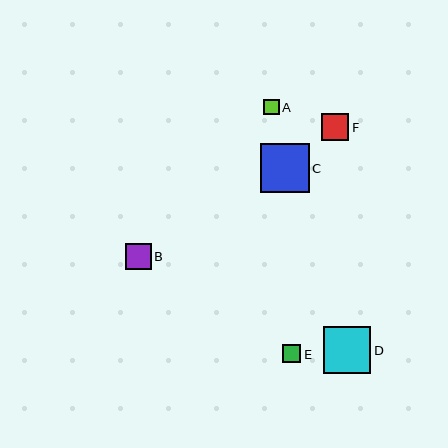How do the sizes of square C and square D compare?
Square C and square D are approximately the same size.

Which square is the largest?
Square C is the largest with a size of approximately 49 pixels.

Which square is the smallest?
Square A is the smallest with a size of approximately 16 pixels.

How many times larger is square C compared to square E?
Square C is approximately 2.7 times the size of square E.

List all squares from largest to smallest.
From largest to smallest: C, D, F, B, E, A.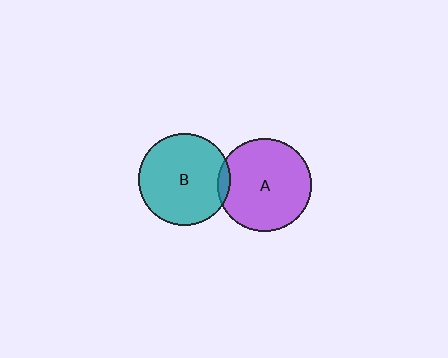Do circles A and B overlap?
Yes.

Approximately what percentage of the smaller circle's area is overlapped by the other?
Approximately 5%.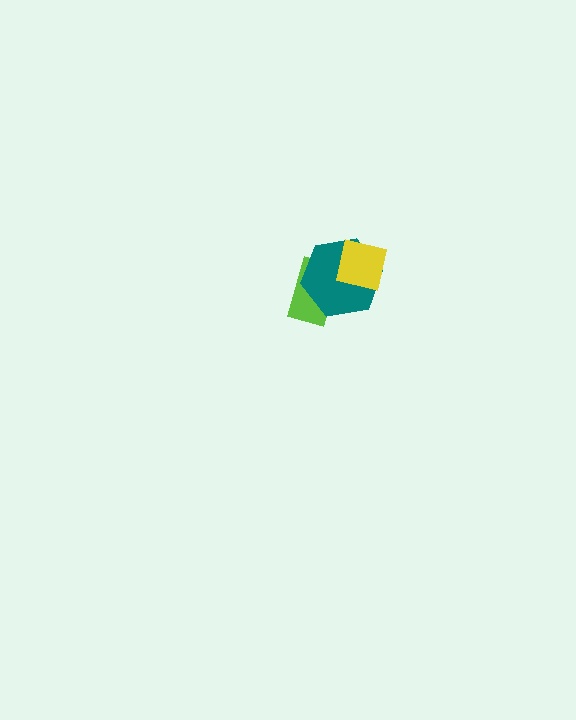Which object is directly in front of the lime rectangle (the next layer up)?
The teal hexagon is directly in front of the lime rectangle.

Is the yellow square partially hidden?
No, no other shape covers it.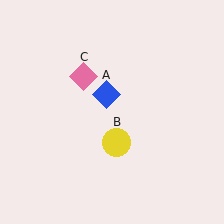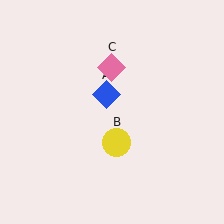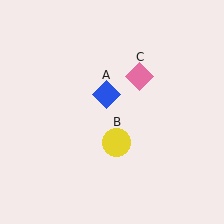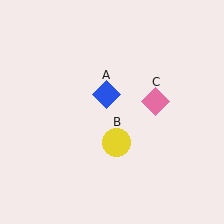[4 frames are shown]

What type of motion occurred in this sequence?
The pink diamond (object C) rotated clockwise around the center of the scene.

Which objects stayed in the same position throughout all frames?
Blue diamond (object A) and yellow circle (object B) remained stationary.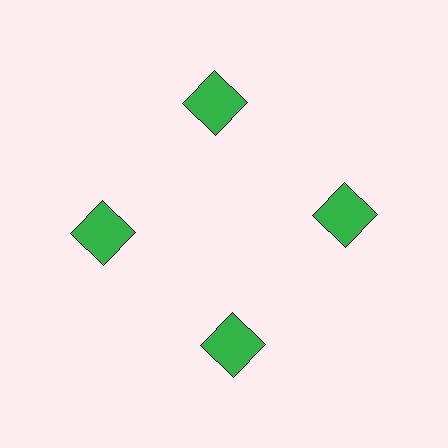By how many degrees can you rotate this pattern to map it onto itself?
The pattern maps onto itself every 90 degrees of rotation.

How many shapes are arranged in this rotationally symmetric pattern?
There are 4 shapes, arranged in 4 groups of 1.